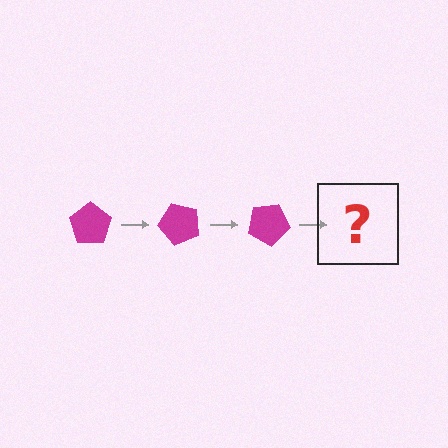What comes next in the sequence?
The next element should be a magenta pentagon rotated 150 degrees.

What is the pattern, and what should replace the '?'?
The pattern is that the pentagon rotates 50 degrees each step. The '?' should be a magenta pentagon rotated 150 degrees.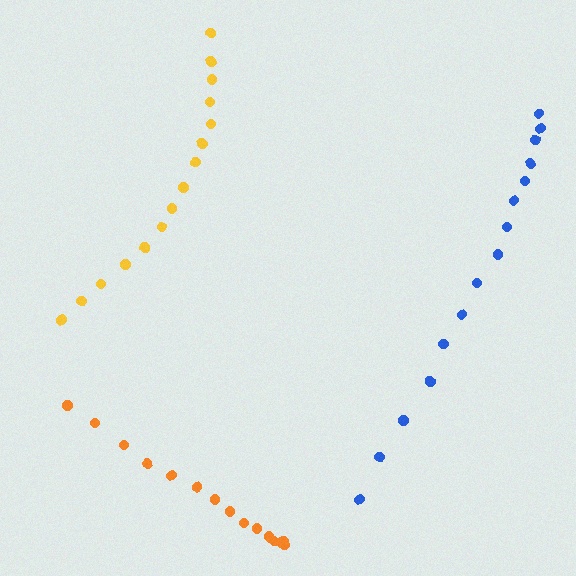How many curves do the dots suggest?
There are 3 distinct paths.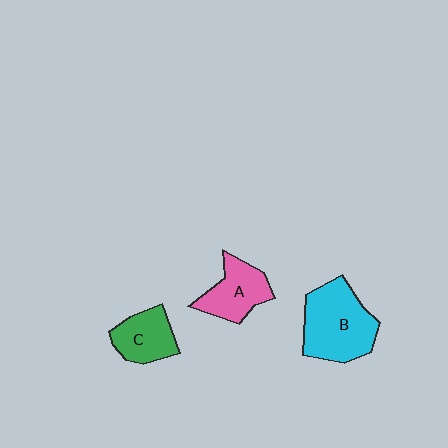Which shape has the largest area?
Shape B (cyan).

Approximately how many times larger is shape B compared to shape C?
Approximately 1.7 times.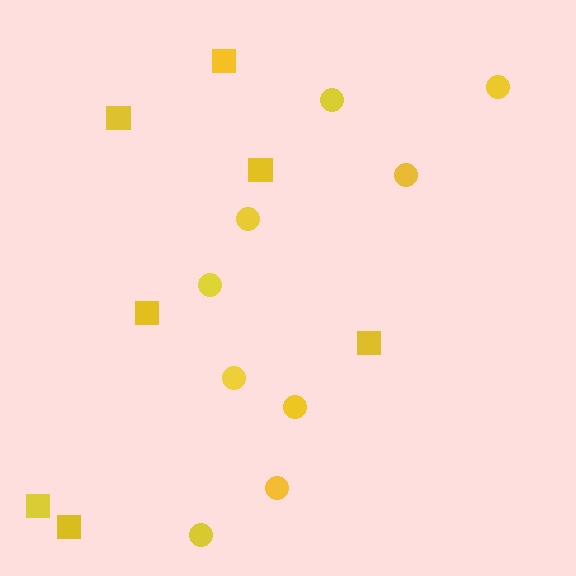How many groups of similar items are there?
There are 2 groups: one group of circles (9) and one group of squares (7).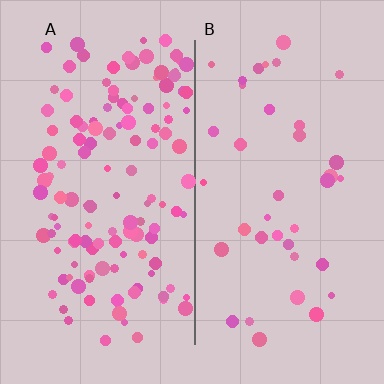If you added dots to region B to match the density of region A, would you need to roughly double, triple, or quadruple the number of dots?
Approximately triple.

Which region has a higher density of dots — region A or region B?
A (the left).